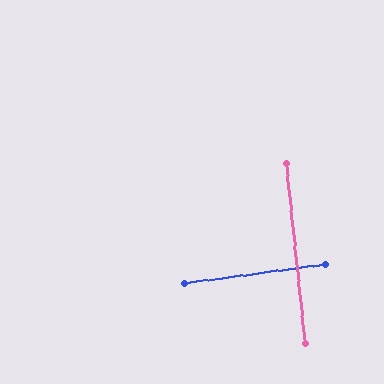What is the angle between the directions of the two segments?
Approximately 89 degrees.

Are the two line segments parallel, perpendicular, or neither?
Perpendicular — they meet at approximately 89°.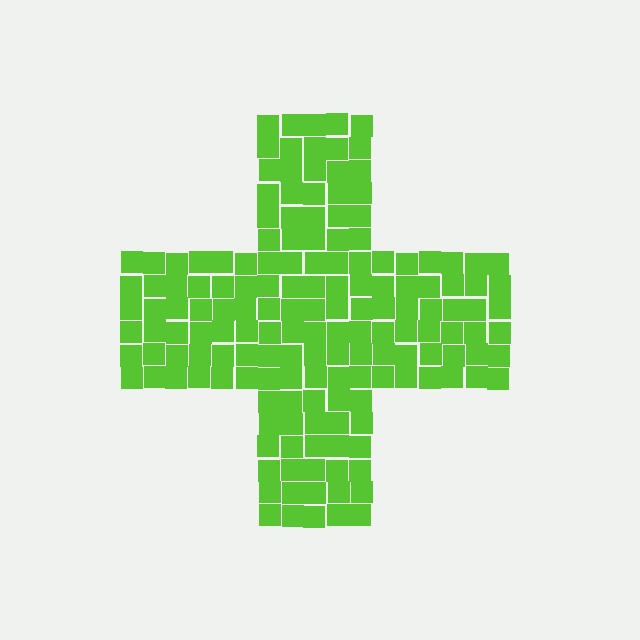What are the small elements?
The small elements are squares.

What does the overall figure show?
The overall figure shows a cross.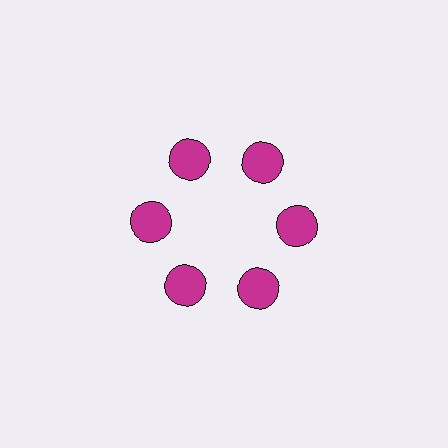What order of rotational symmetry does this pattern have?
This pattern has 6-fold rotational symmetry.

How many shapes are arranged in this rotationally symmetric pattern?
There are 6 shapes, arranged in 6 groups of 1.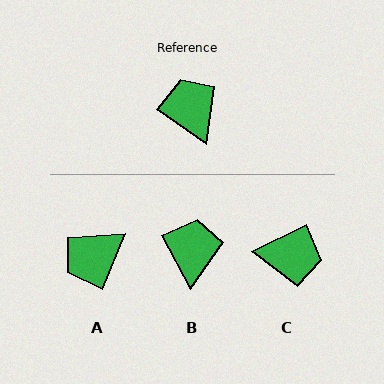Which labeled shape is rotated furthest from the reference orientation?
C, about 120 degrees away.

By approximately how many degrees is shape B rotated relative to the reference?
Approximately 28 degrees clockwise.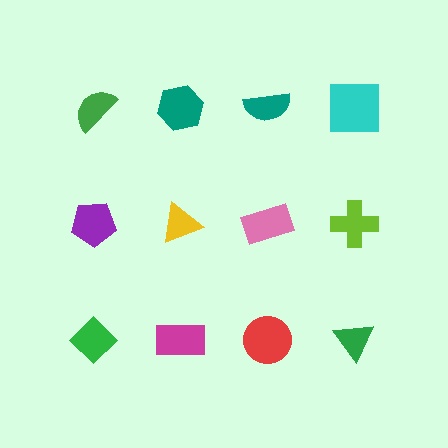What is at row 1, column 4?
A cyan square.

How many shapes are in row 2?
4 shapes.